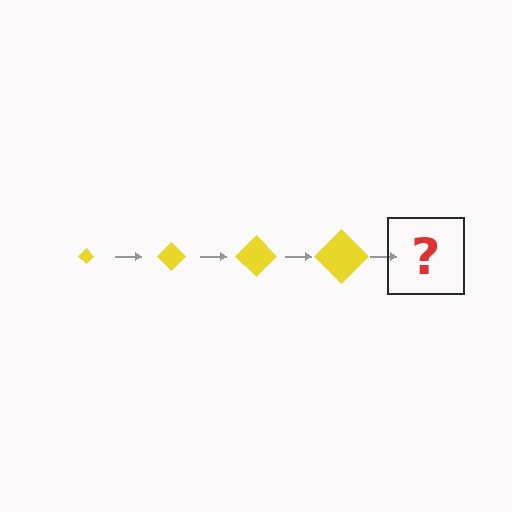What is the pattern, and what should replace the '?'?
The pattern is that the diamond gets progressively larger each step. The '?' should be a yellow diamond, larger than the previous one.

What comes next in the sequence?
The next element should be a yellow diamond, larger than the previous one.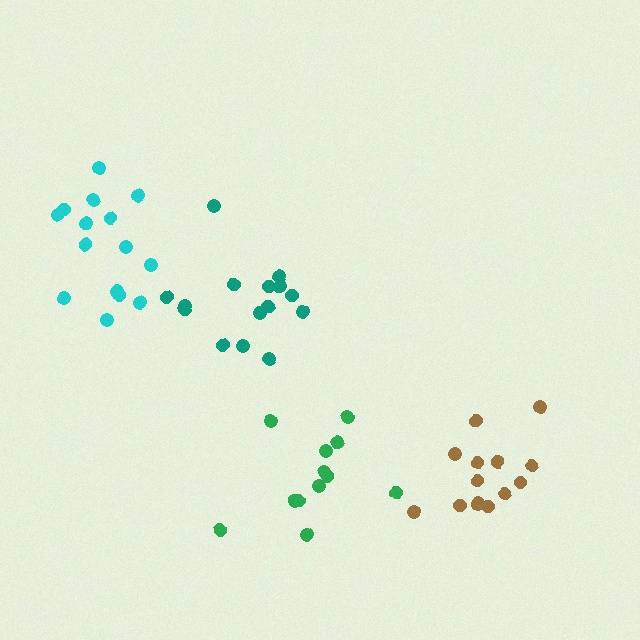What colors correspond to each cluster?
The clusters are colored: brown, green, teal, cyan.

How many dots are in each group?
Group 1: 14 dots, Group 2: 12 dots, Group 3: 15 dots, Group 4: 15 dots (56 total).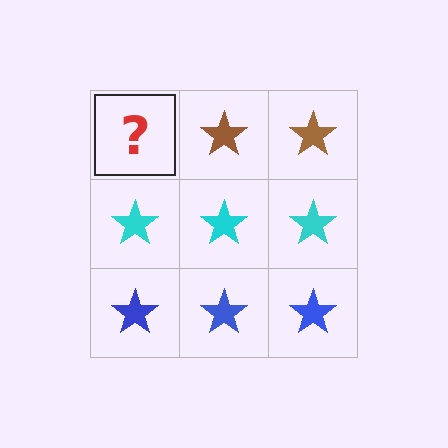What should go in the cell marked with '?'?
The missing cell should contain a brown star.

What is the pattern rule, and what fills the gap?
The rule is that each row has a consistent color. The gap should be filled with a brown star.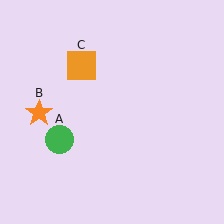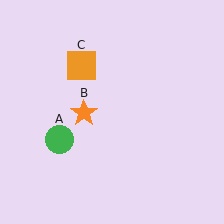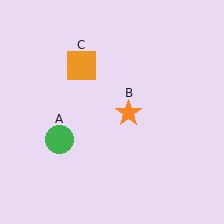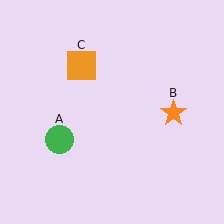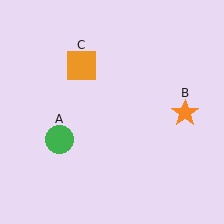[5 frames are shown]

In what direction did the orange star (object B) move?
The orange star (object B) moved right.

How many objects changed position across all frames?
1 object changed position: orange star (object B).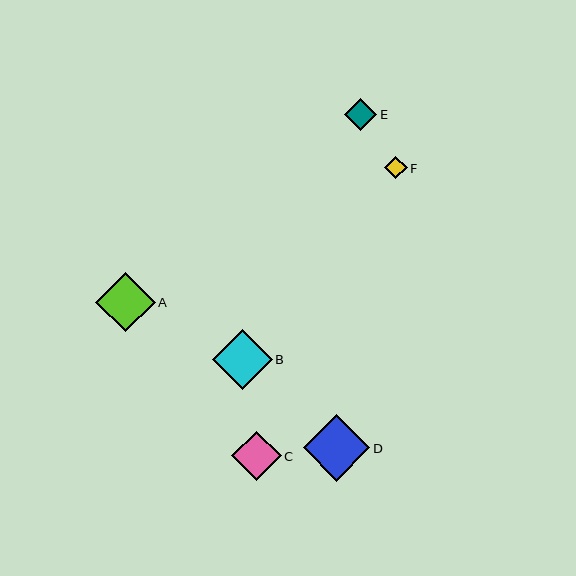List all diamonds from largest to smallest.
From largest to smallest: D, B, A, C, E, F.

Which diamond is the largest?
Diamond D is the largest with a size of approximately 67 pixels.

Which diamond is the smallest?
Diamond F is the smallest with a size of approximately 23 pixels.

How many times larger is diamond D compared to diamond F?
Diamond D is approximately 2.9 times the size of diamond F.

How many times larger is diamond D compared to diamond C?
Diamond D is approximately 1.4 times the size of diamond C.